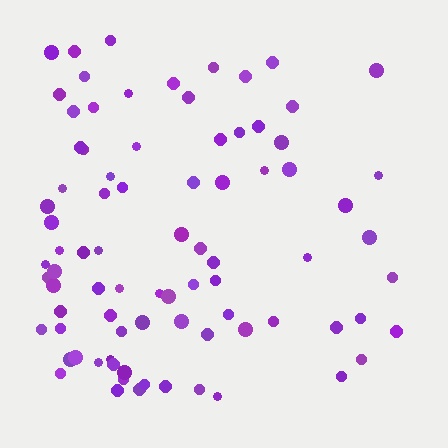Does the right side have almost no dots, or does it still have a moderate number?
Still a moderate number, just noticeably fewer than the left.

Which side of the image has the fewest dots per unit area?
The right.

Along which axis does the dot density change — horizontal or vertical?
Horizontal.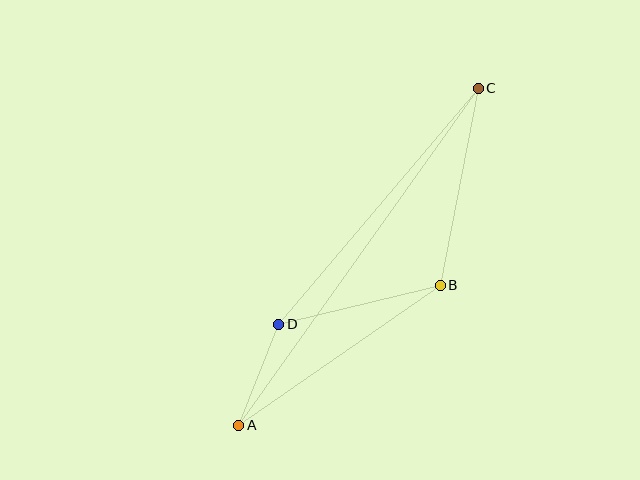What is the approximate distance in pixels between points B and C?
The distance between B and C is approximately 201 pixels.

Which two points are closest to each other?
Points A and D are closest to each other.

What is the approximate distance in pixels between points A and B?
The distance between A and B is approximately 245 pixels.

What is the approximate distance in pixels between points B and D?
The distance between B and D is approximately 166 pixels.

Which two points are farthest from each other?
Points A and C are farthest from each other.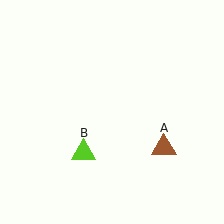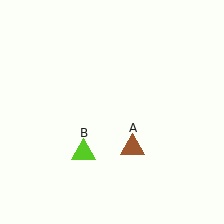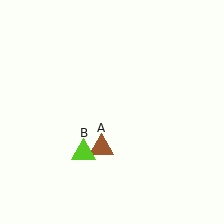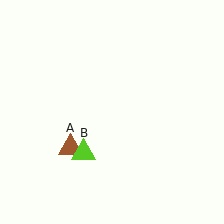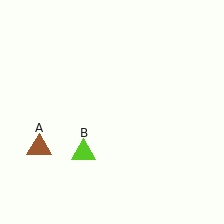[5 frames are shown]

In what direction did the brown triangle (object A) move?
The brown triangle (object A) moved left.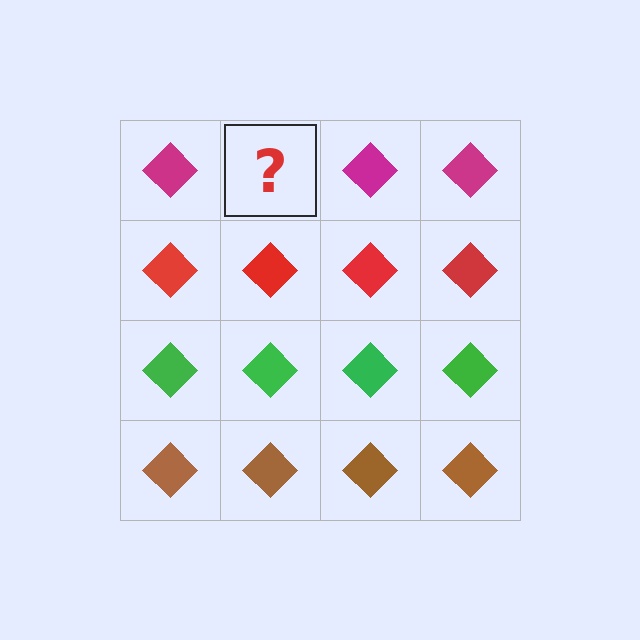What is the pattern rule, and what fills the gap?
The rule is that each row has a consistent color. The gap should be filled with a magenta diamond.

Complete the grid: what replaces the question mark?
The question mark should be replaced with a magenta diamond.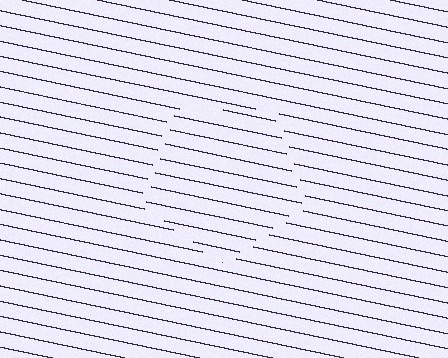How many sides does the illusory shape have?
5 sides — the line-ends trace a pentagon.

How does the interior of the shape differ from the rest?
The interior of the shape contains the same grating, shifted by half a period — the contour is defined by the phase discontinuity where line-ends from the inner and outer gratings abut.